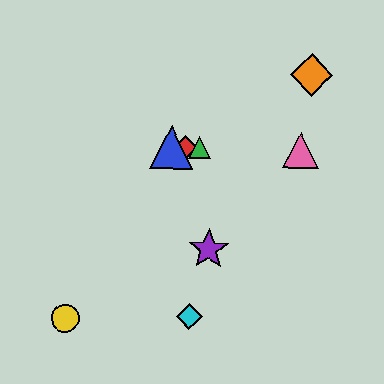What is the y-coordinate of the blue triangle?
The blue triangle is at y≈147.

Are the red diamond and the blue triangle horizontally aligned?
Yes, both are at y≈148.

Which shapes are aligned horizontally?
The red diamond, the blue triangle, the green triangle, the pink triangle are aligned horizontally.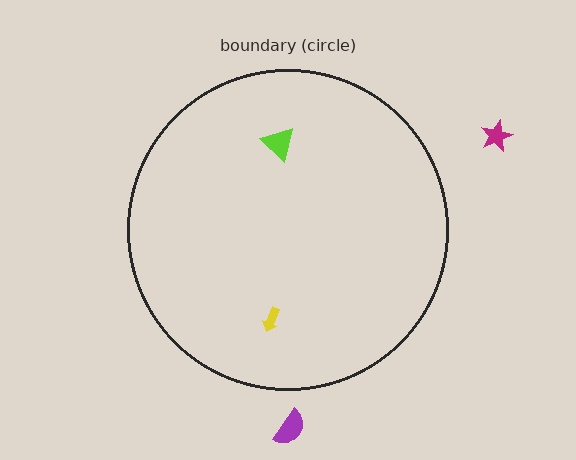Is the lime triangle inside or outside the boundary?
Inside.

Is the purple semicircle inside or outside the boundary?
Outside.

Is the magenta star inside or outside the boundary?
Outside.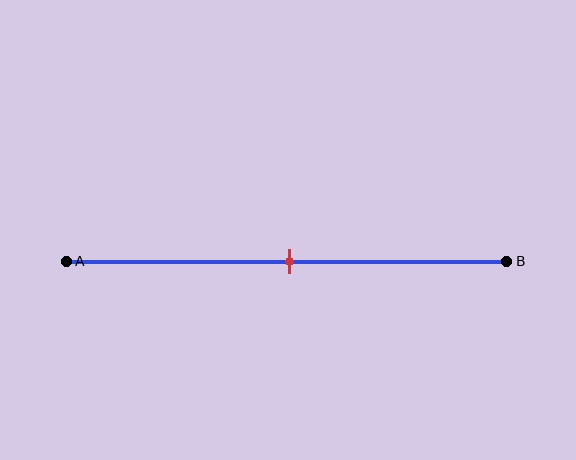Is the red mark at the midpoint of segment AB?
Yes, the mark is approximately at the midpoint.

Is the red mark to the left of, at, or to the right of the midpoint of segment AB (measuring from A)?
The red mark is approximately at the midpoint of segment AB.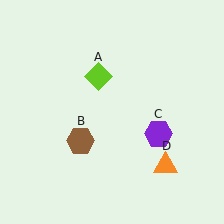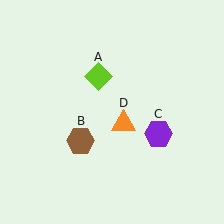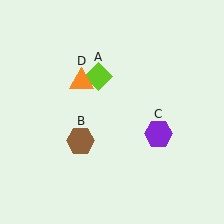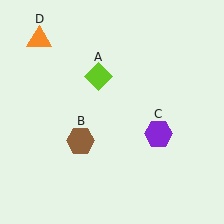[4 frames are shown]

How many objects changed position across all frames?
1 object changed position: orange triangle (object D).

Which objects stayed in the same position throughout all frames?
Lime diamond (object A) and brown hexagon (object B) and purple hexagon (object C) remained stationary.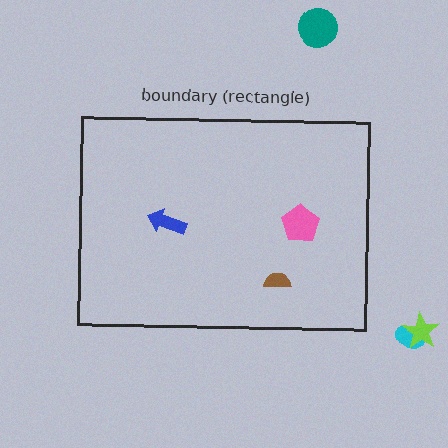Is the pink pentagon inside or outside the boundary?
Inside.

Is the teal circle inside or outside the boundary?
Outside.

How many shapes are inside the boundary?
3 inside, 3 outside.